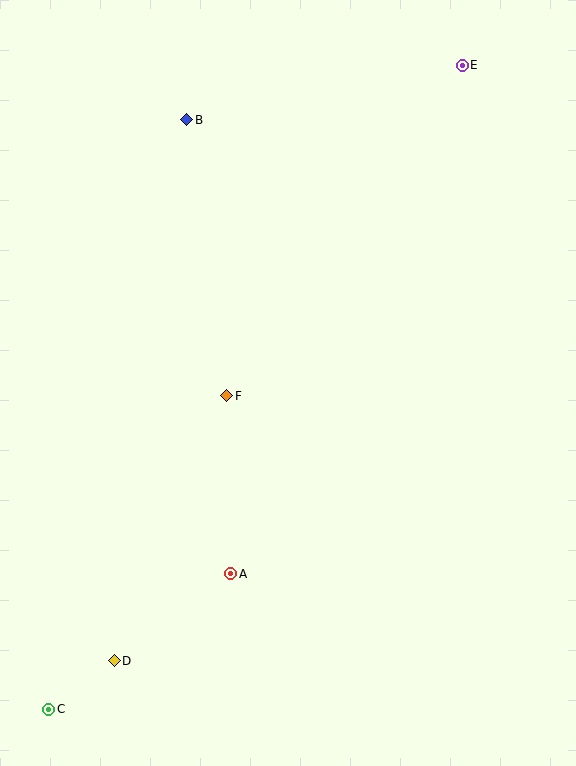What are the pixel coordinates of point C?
Point C is at (49, 709).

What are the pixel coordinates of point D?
Point D is at (114, 661).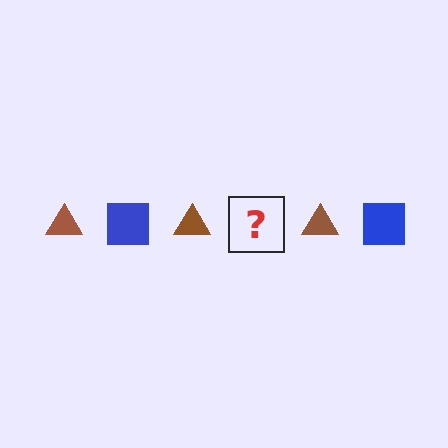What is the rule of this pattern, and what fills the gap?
The rule is that the pattern alternates between brown triangle and blue square. The gap should be filled with a blue square.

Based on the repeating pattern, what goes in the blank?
The blank should be a blue square.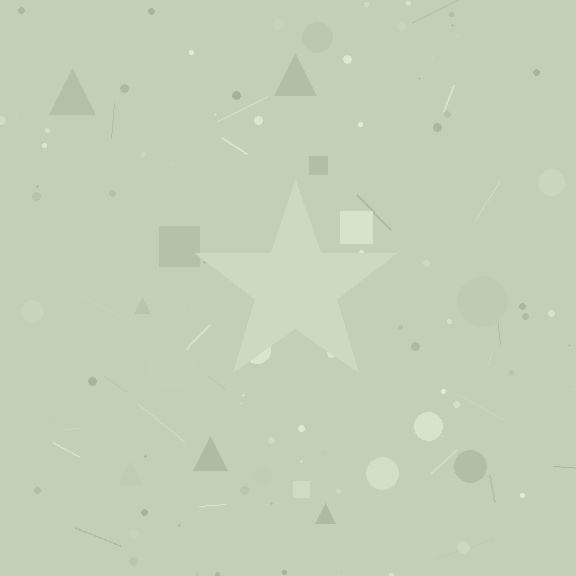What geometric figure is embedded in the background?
A star is embedded in the background.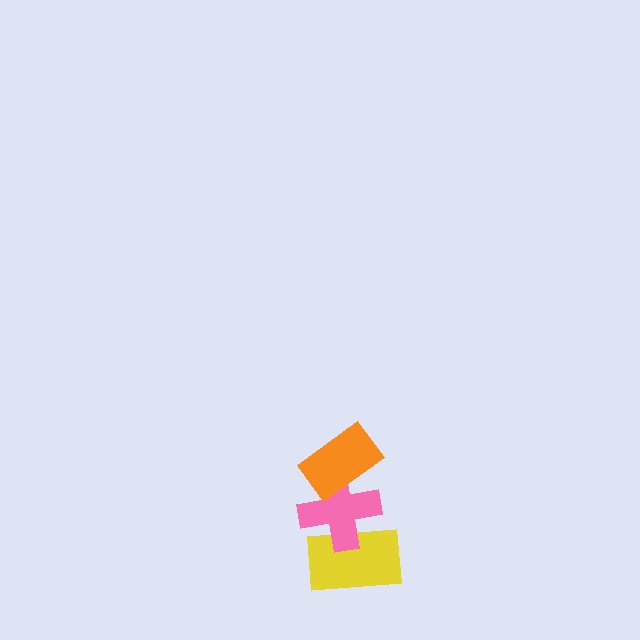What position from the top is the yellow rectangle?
The yellow rectangle is 3rd from the top.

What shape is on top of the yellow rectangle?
The pink cross is on top of the yellow rectangle.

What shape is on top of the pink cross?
The orange rectangle is on top of the pink cross.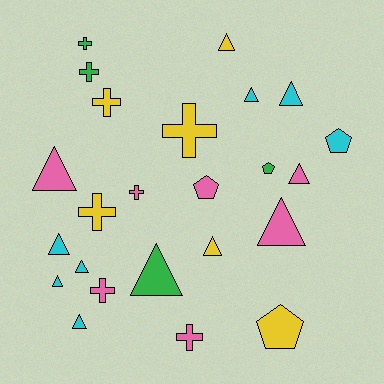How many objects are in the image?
There are 24 objects.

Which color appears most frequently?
Pink, with 7 objects.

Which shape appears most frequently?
Triangle, with 12 objects.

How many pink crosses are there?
There are 3 pink crosses.